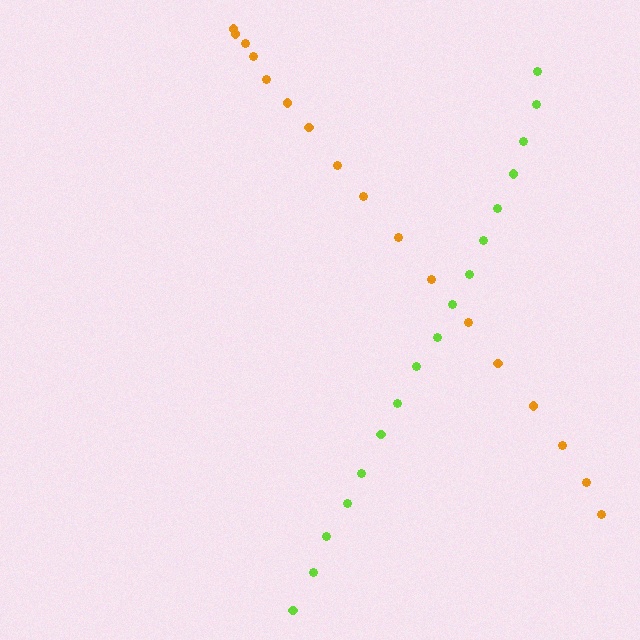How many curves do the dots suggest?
There are 2 distinct paths.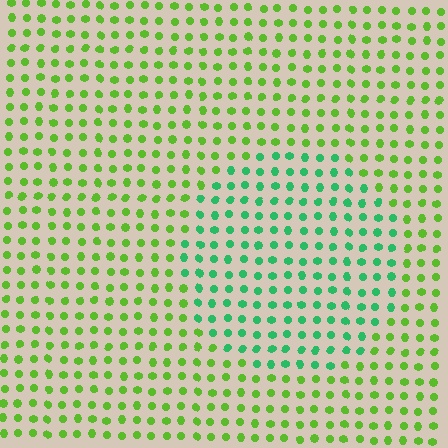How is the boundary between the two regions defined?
The boundary is defined purely by a slight shift in hue (about 44 degrees). Spacing, size, and orientation are identical on both sides.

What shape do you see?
I see a circle.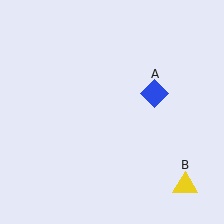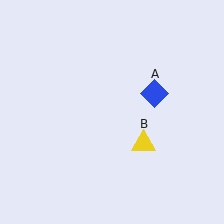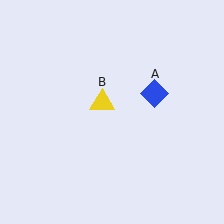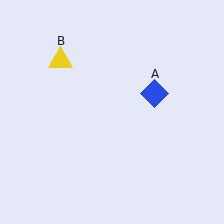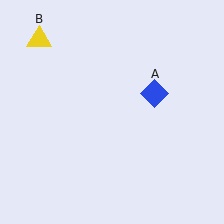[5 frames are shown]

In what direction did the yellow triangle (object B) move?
The yellow triangle (object B) moved up and to the left.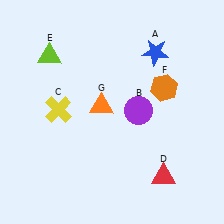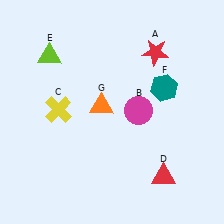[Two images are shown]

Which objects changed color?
A changed from blue to red. B changed from purple to magenta. F changed from orange to teal.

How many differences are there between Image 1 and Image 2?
There are 3 differences between the two images.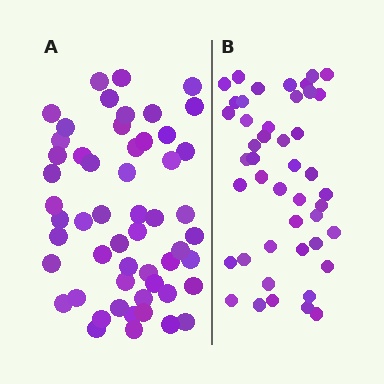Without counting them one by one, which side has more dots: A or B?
Region A (the left region) has more dots.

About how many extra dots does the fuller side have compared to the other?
Region A has roughly 8 or so more dots than region B.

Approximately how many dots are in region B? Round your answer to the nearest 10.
About 40 dots. (The exact count is 45, which rounds to 40.)